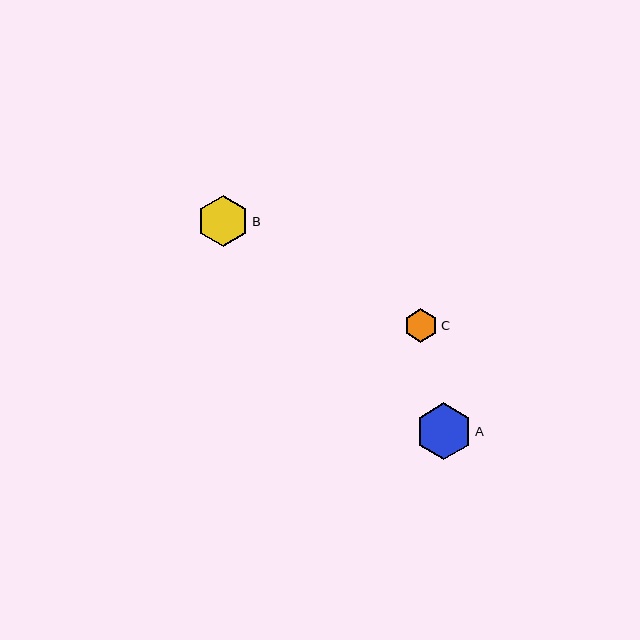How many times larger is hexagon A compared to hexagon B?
Hexagon A is approximately 1.1 times the size of hexagon B.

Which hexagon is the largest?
Hexagon A is the largest with a size of approximately 57 pixels.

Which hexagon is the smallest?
Hexagon C is the smallest with a size of approximately 33 pixels.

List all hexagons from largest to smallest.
From largest to smallest: A, B, C.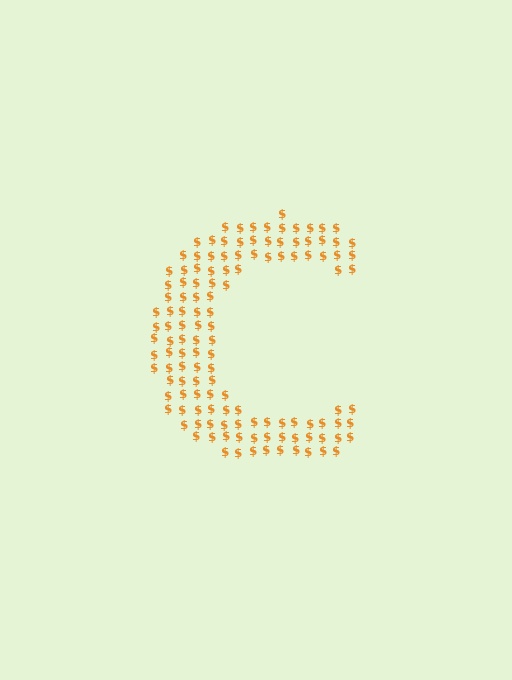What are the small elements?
The small elements are dollar signs.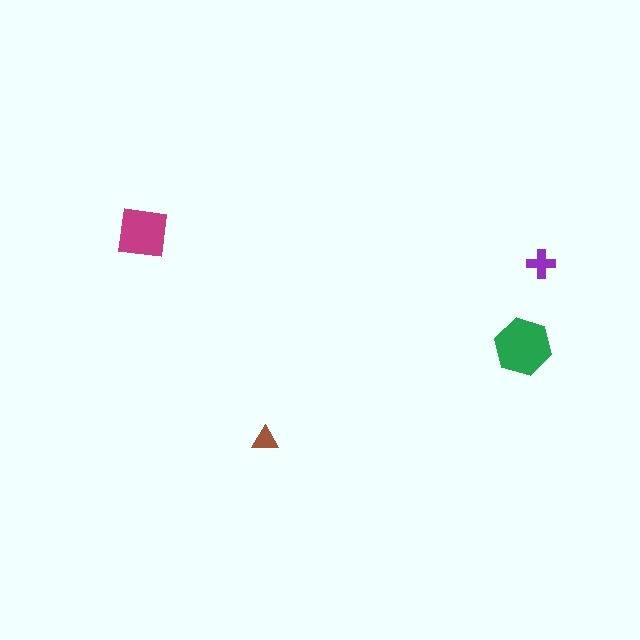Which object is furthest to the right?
The purple cross is rightmost.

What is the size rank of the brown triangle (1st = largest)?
4th.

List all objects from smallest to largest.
The brown triangle, the purple cross, the magenta square, the green hexagon.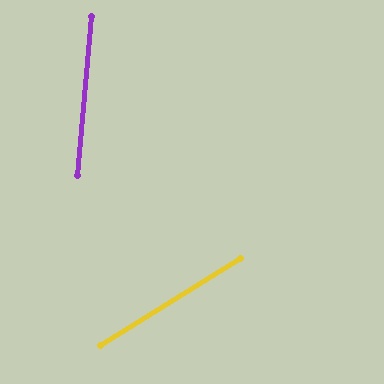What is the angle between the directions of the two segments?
Approximately 53 degrees.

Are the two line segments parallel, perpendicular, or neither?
Neither parallel nor perpendicular — they differ by about 53°.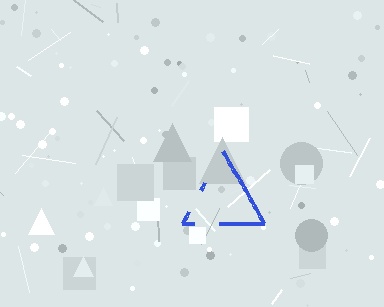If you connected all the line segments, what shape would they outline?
They would outline a triangle.